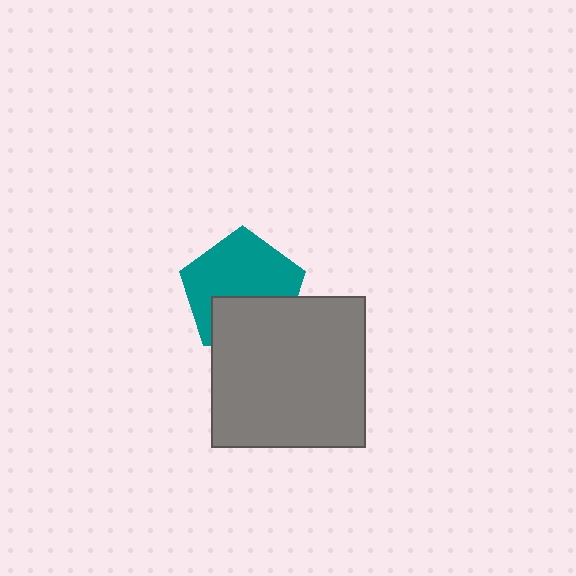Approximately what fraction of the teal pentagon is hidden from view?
Roughly 37% of the teal pentagon is hidden behind the gray rectangle.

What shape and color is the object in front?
The object in front is a gray rectangle.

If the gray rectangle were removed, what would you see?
You would see the complete teal pentagon.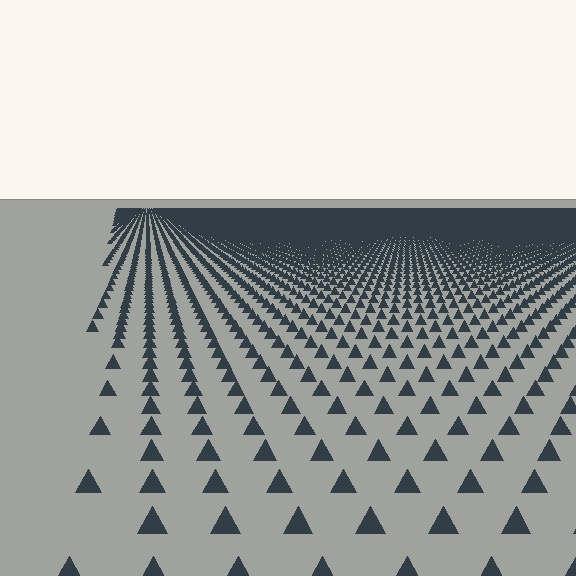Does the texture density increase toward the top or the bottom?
Density increases toward the top.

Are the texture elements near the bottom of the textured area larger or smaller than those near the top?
Larger. Near the bottom, elements are closer to the viewer and appear at a bigger on-screen size.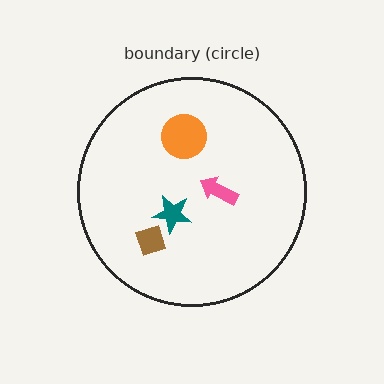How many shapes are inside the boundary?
4 inside, 0 outside.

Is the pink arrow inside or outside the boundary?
Inside.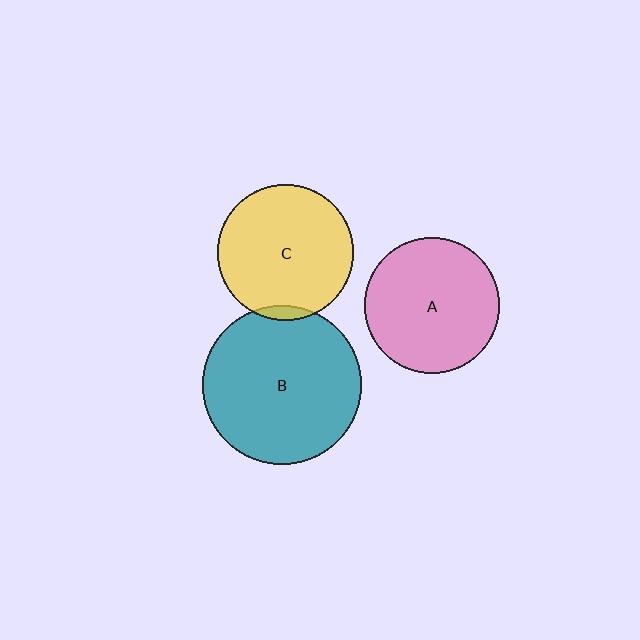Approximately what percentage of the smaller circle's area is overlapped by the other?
Approximately 5%.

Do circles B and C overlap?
Yes.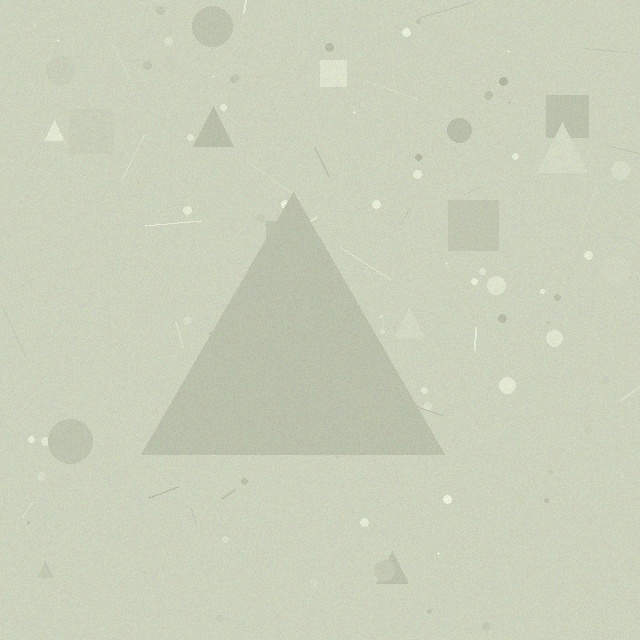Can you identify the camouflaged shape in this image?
The camouflaged shape is a triangle.